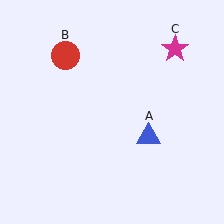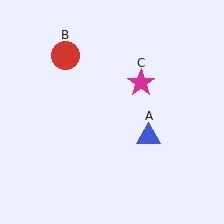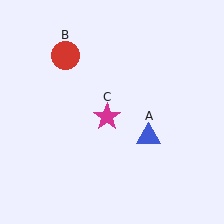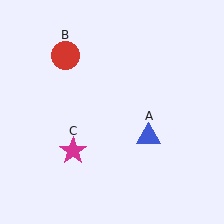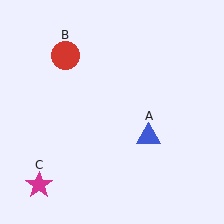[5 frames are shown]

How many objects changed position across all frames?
1 object changed position: magenta star (object C).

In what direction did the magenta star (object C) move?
The magenta star (object C) moved down and to the left.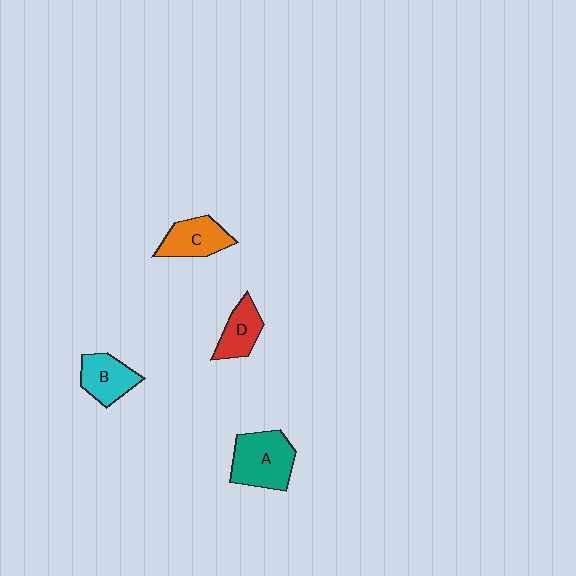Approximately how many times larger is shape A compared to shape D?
Approximately 1.6 times.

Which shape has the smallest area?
Shape D (red).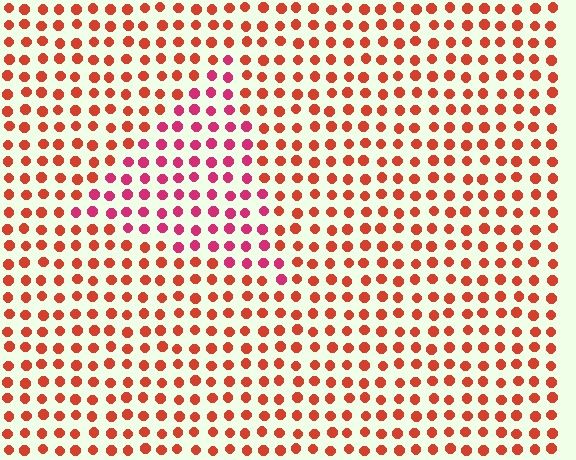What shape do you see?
I see a triangle.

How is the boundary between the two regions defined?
The boundary is defined purely by a slight shift in hue (about 33 degrees). Spacing, size, and orientation are identical on both sides.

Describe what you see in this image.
The image is filled with small red elements in a uniform arrangement. A triangle-shaped region is visible where the elements are tinted to a slightly different hue, forming a subtle color boundary.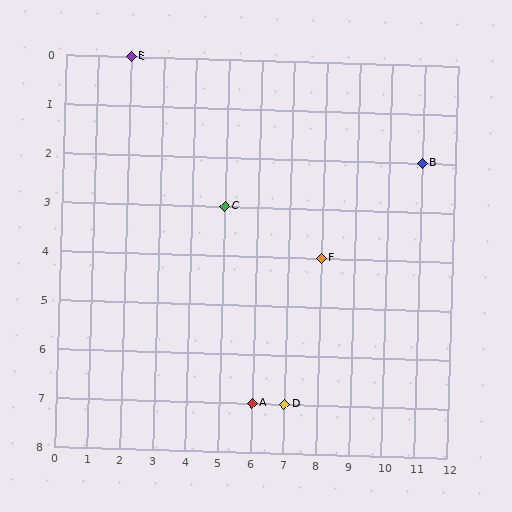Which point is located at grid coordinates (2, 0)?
Point E is at (2, 0).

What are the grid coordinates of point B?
Point B is at grid coordinates (11, 2).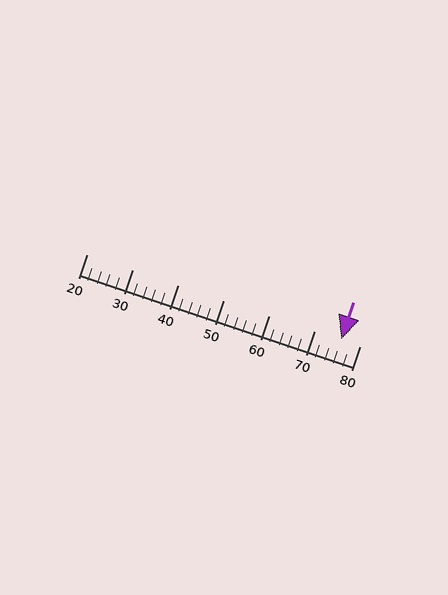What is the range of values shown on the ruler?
The ruler shows values from 20 to 80.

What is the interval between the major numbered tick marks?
The major tick marks are spaced 10 units apart.